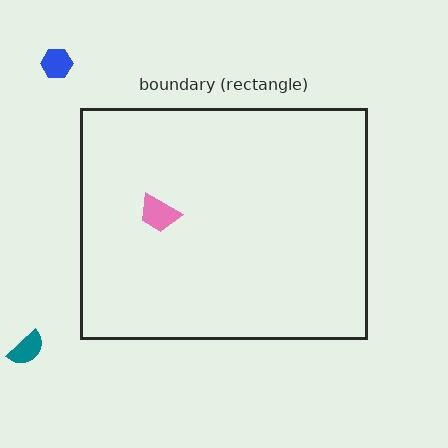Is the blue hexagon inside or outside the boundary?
Outside.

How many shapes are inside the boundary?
1 inside, 2 outside.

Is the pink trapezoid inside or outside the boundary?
Inside.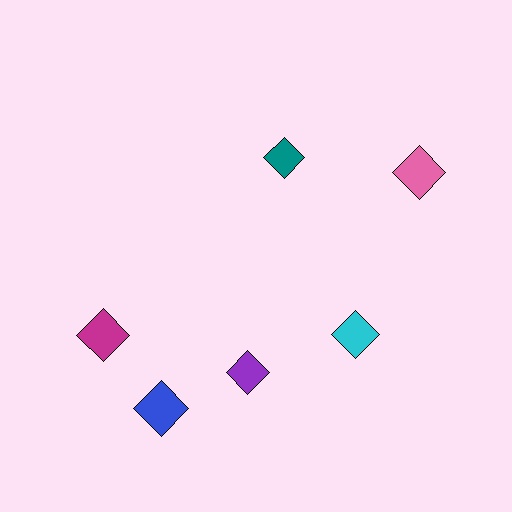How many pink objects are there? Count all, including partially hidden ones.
There is 1 pink object.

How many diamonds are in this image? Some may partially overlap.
There are 6 diamonds.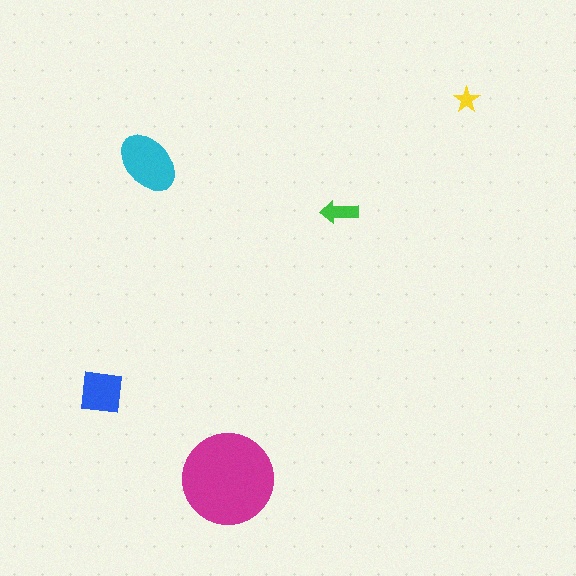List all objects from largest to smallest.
The magenta circle, the cyan ellipse, the blue square, the green arrow, the yellow star.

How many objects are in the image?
There are 5 objects in the image.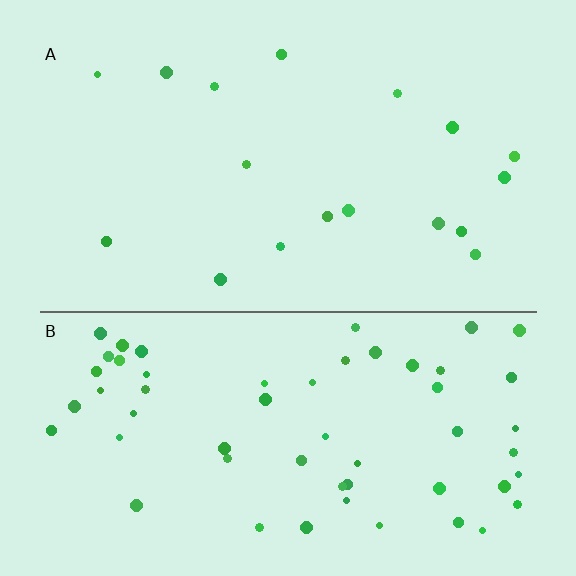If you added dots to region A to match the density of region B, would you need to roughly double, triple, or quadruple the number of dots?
Approximately triple.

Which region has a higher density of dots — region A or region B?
B (the bottom).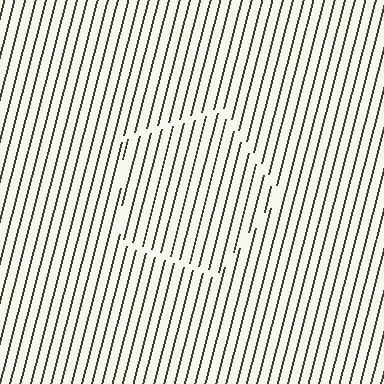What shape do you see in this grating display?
An illusory pentagon. The interior of the shape contains the same grating, shifted by half a period — the contour is defined by the phase discontinuity where line-ends from the inner and outer gratings abut.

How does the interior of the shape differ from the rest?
The interior of the shape contains the same grating, shifted by half a period — the contour is defined by the phase discontinuity where line-ends from the inner and outer gratings abut.